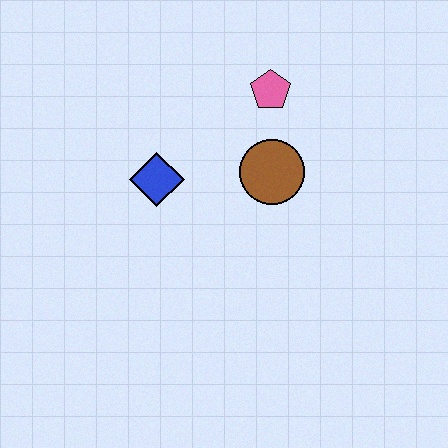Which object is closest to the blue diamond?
The brown circle is closest to the blue diamond.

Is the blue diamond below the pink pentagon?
Yes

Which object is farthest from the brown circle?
The blue diamond is farthest from the brown circle.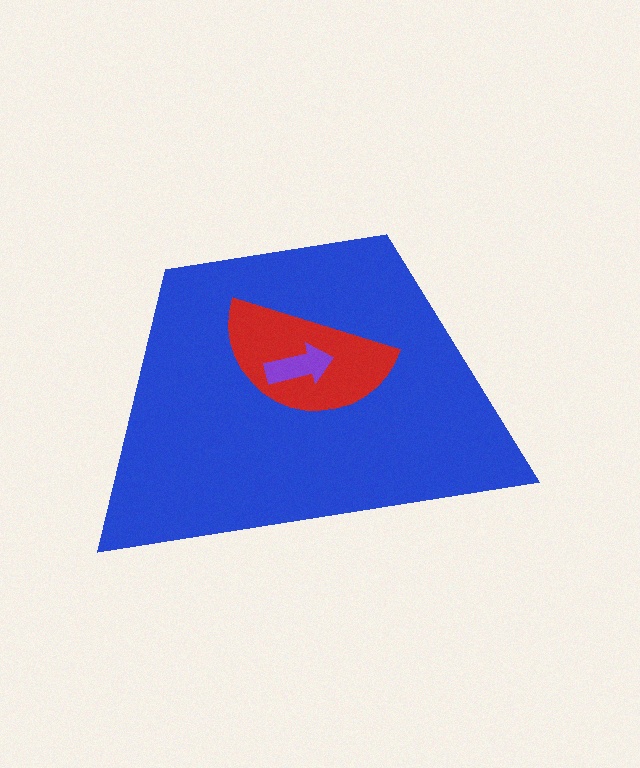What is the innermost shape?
The purple arrow.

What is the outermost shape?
The blue trapezoid.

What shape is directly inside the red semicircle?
The purple arrow.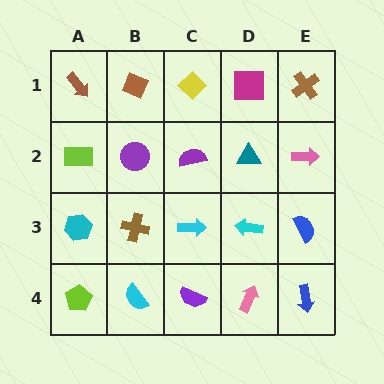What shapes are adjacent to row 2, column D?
A magenta square (row 1, column D), a cyan arrow (row 3, column D), a purple semicircle (row 2, column C), a pink arrow (row 2, column E).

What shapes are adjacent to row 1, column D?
A teal triangle (row 2, column D), a yellow diamond (row 1, column C), a brown cross (row 1, column E).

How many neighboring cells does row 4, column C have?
3.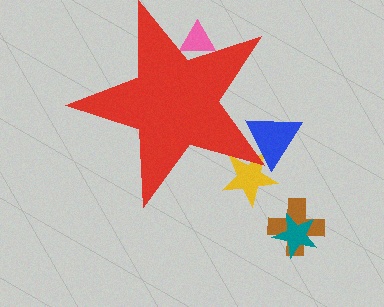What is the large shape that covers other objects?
A red star.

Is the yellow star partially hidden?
Yes, the yellow star is partially hidden behind the red star.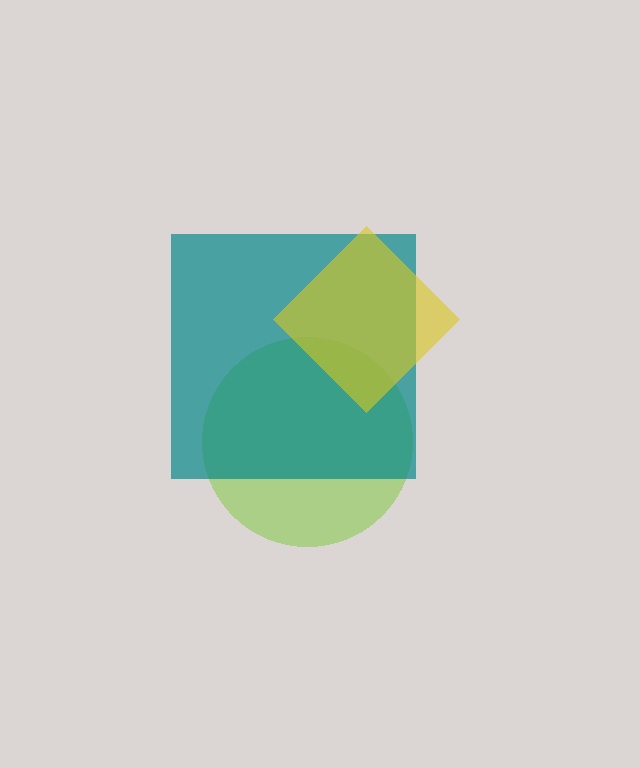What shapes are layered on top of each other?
The layered shapes are: a lime circle, a teal square, a yellow diamond.